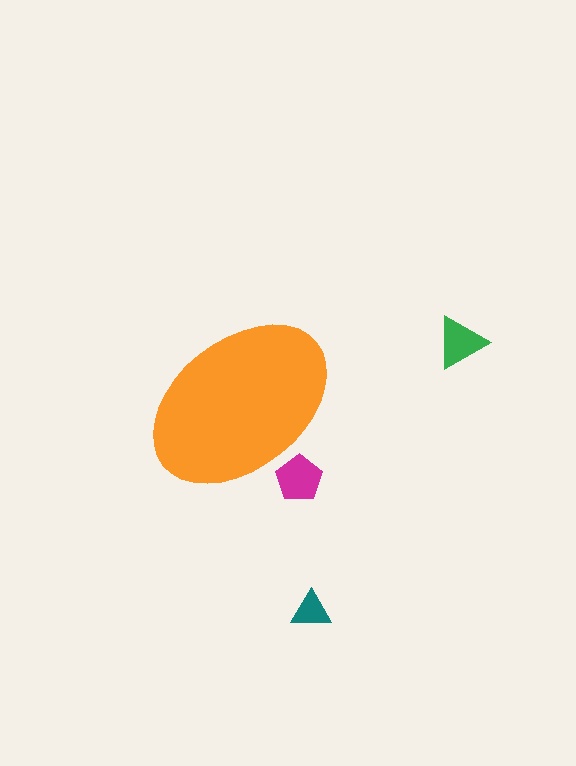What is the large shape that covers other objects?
An orange ellipse.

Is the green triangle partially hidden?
No, the green triangle is fully visible.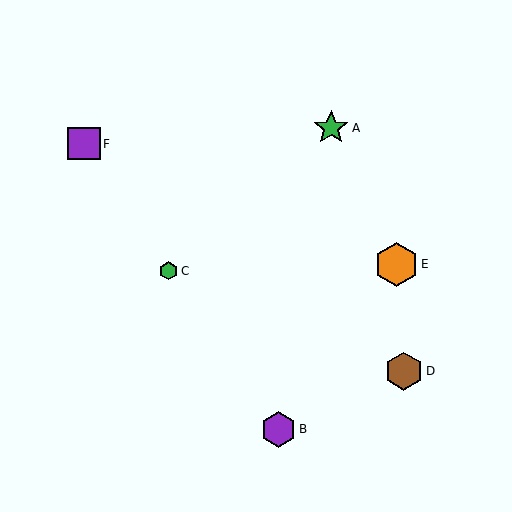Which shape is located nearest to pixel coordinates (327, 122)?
The green star (labeled A) at (331, 128) is nearest to that location.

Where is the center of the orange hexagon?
The center of the orange hexagon is at (396, 264).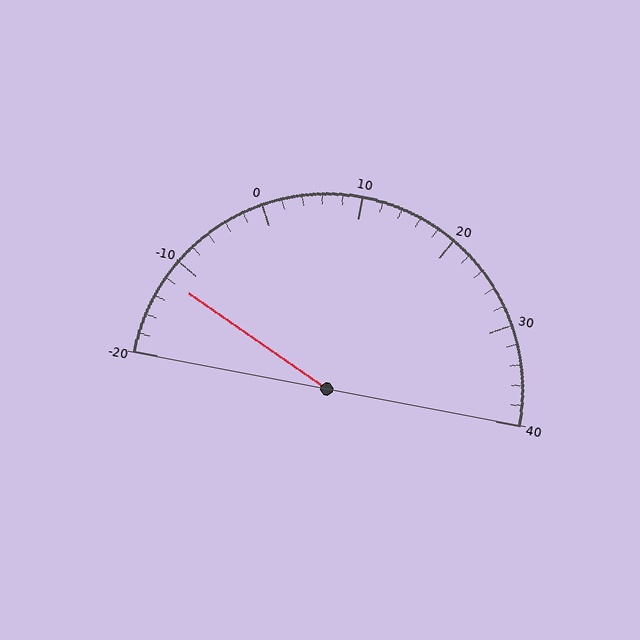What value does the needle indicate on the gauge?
The needle indicates approximately -12.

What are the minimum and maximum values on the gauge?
The gauge ranges from -20 to 40.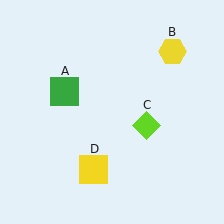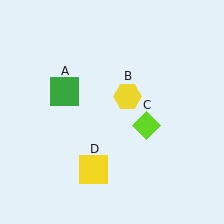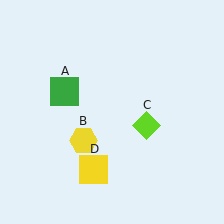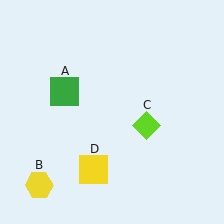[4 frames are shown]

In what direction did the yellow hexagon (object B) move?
The yellow hexagon (object B) moved down and to the left.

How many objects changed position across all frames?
1 object changed position: yellow hexagon (object B).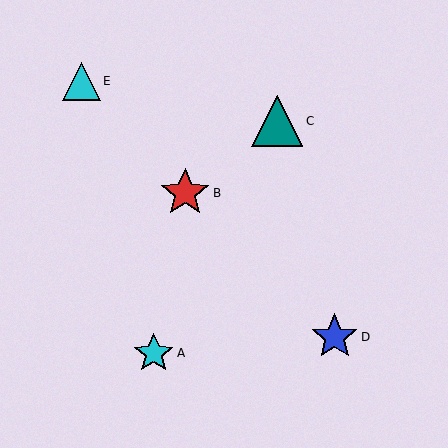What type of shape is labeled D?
Shape D is a blue star.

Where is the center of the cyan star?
The center of the cyan star is at (154, 353).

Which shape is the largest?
The teal triangle (labeled C) is the largest.